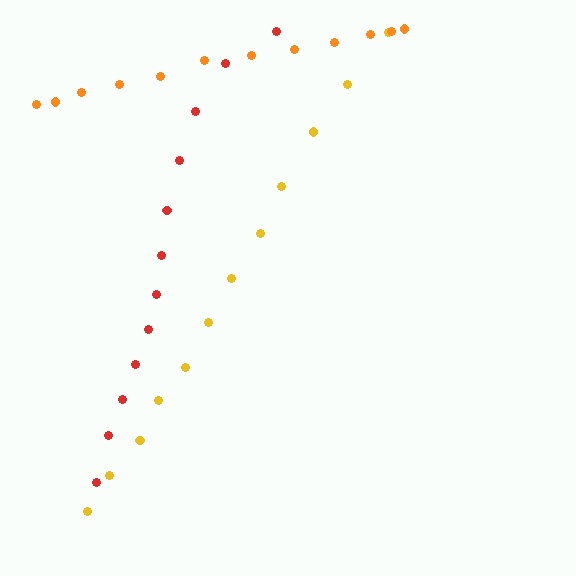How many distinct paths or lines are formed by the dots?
There are 3 distinct paths.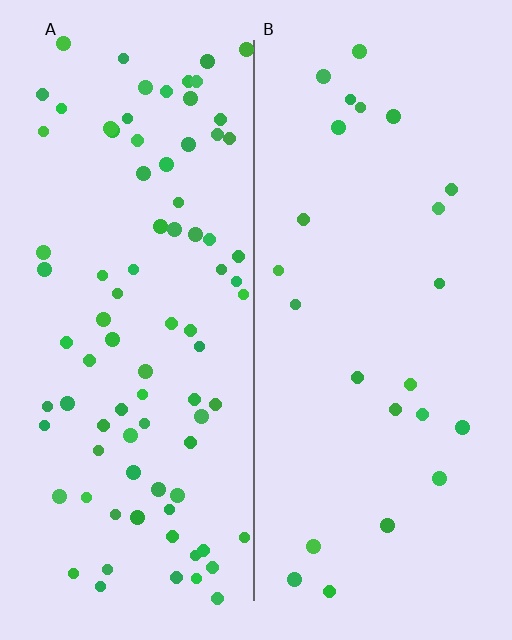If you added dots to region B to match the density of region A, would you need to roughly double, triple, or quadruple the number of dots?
Approximately quadruple.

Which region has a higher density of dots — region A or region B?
A (the left).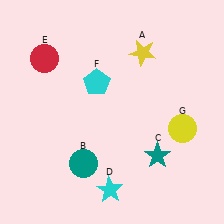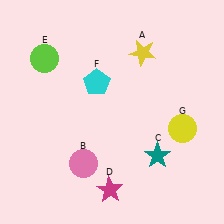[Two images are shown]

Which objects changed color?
B changed from teal to pink. D changed from cyan to magenta. E changed from red to lime.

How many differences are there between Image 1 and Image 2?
There are 3 differences between the two images.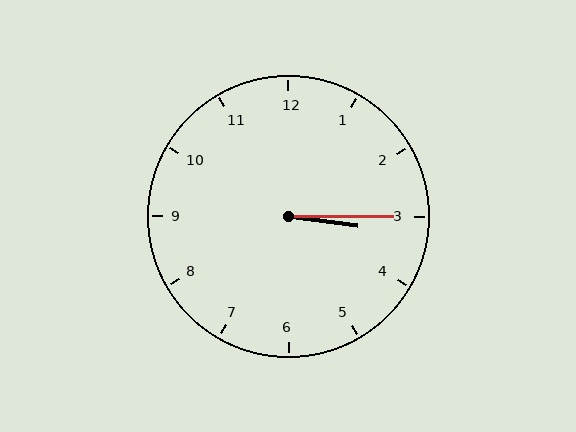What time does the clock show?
3:15.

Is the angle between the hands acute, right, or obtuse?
It is acute.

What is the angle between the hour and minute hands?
Approximately 8 degrees.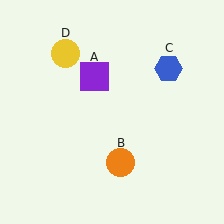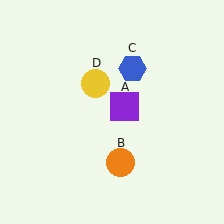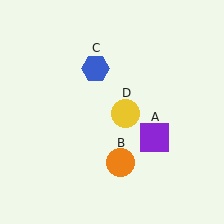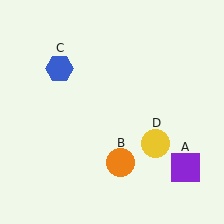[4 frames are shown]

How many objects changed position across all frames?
3 objects changed position: purple square (object A), blue hexagon (object C), yellow circle (object D).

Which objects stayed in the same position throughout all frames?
Orange circle (object B) remained stationary.